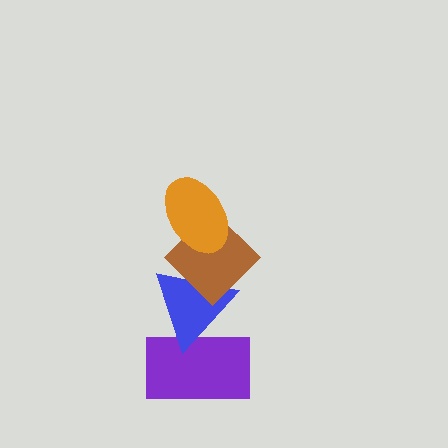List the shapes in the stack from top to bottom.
From top to bottom: the orange ellipse, the brown diamond, the blue triangle, the purple rectangle.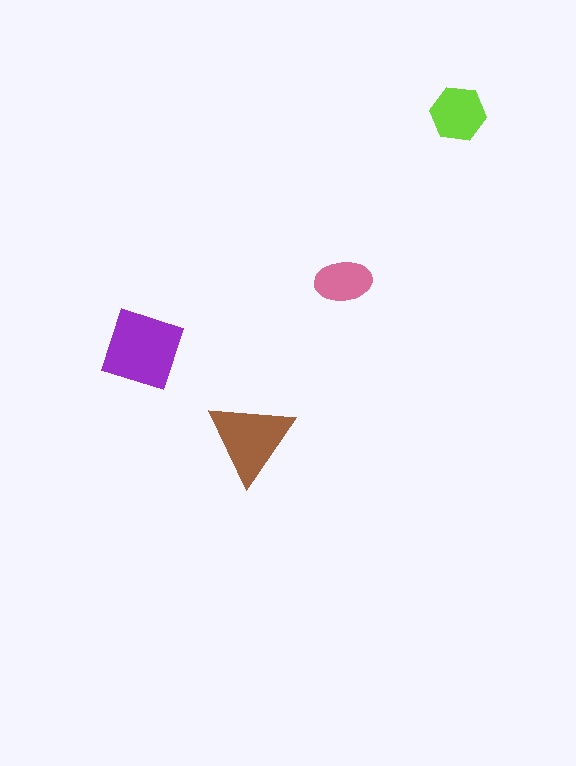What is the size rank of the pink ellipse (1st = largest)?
4th.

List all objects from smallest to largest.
The pink ellipse, the lime hexagon, the brown triangle, the purple diamond.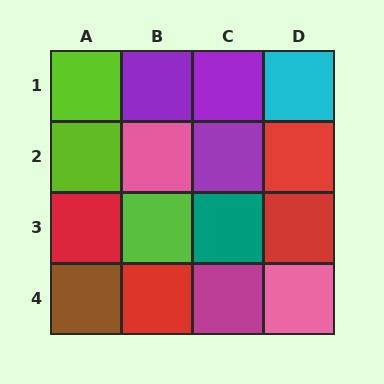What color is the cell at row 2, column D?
Red.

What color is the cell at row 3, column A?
Red.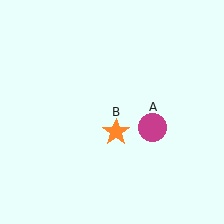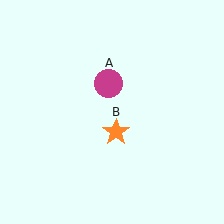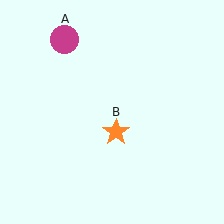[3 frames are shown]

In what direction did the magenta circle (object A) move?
The magenta circle (object A) moved up and to the left.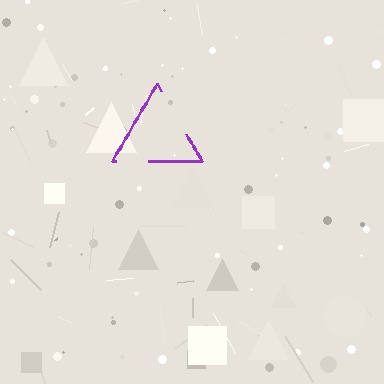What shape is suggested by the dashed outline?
The dashed outline suggests a triangle.